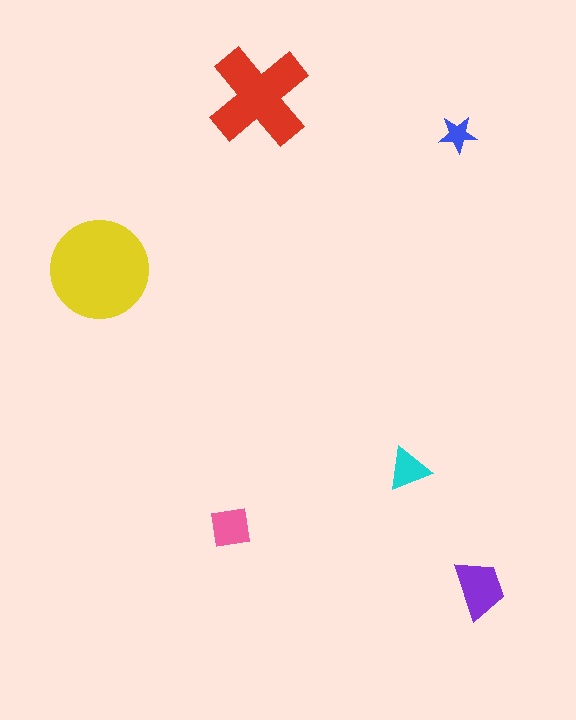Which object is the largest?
The yellow circle.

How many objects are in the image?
There are 6 objects in the image.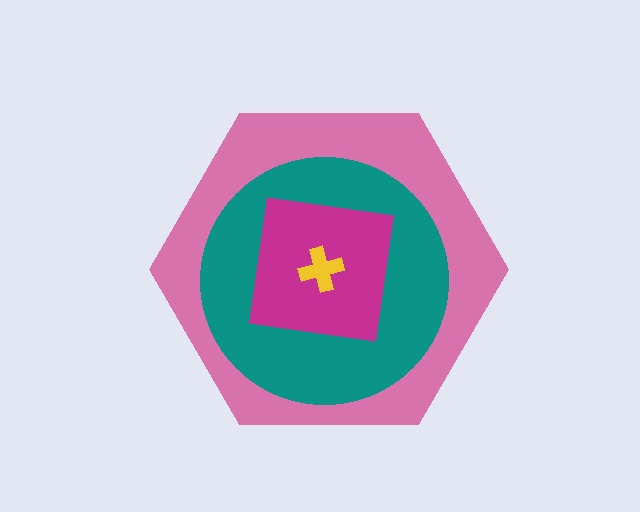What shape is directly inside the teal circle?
The magenta square.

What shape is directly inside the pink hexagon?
The teal circle.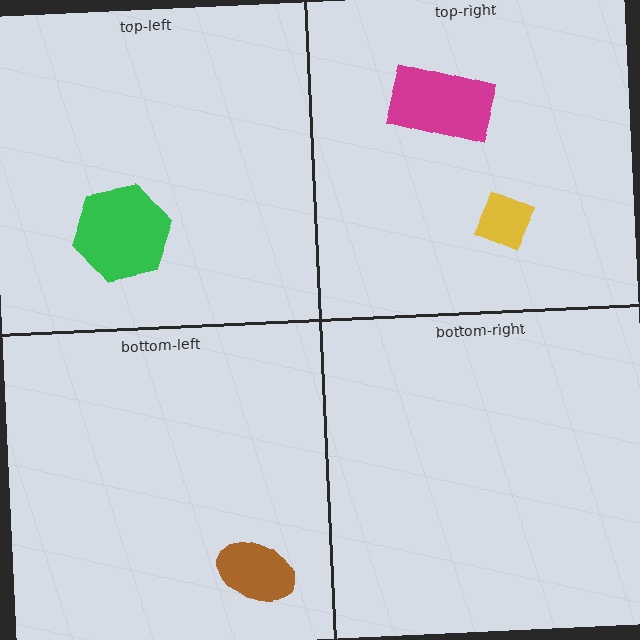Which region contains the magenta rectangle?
The top-right region.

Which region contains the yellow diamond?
The top-right region.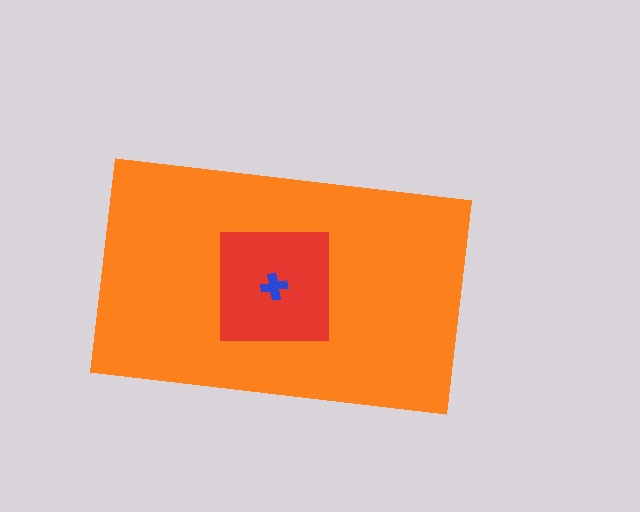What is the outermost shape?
The orange rectangle.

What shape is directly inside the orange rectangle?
The red square.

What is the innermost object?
The blue cross.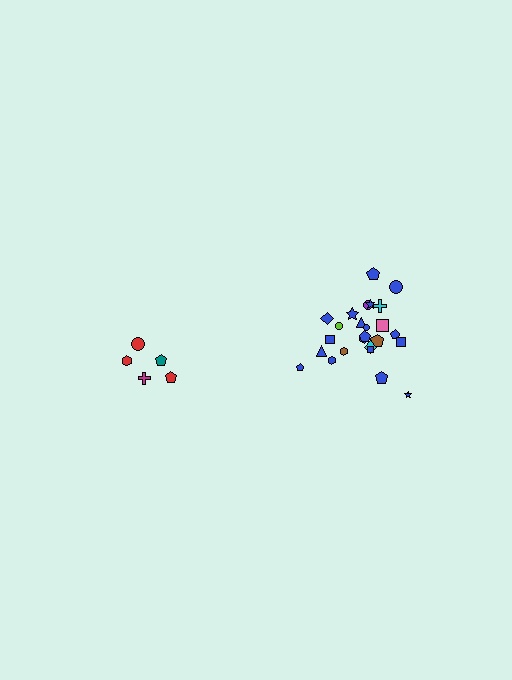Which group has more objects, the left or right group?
The right group.